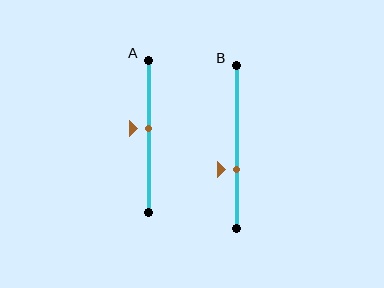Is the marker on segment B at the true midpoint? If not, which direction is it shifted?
No, the marker on segment B is shifted downward by about 14% of the segment length.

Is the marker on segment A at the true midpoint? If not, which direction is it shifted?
No, the marker on segment A is shifted upward by about 5% of the segment length.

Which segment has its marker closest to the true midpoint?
Segment A has its marker closest to the true midpoint.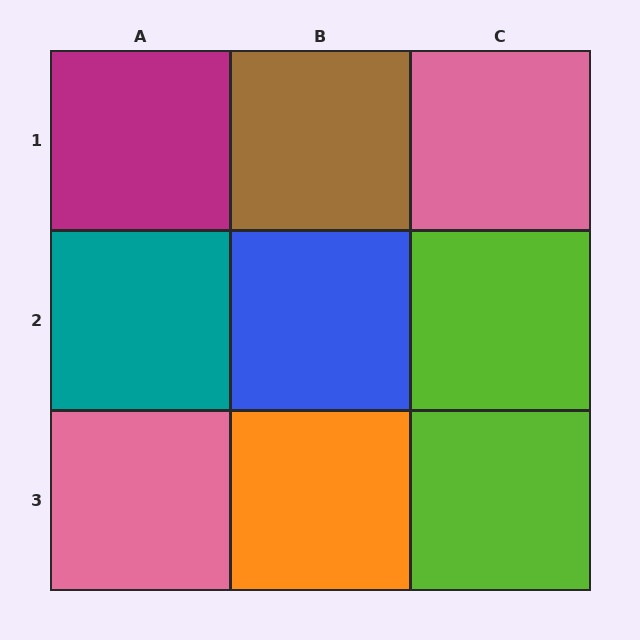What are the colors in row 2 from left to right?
Teal, blue, lime.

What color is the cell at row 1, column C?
Pink.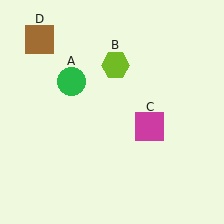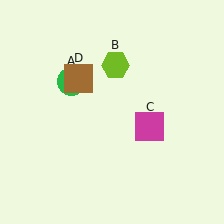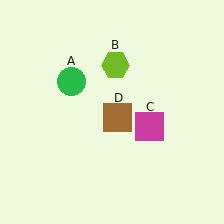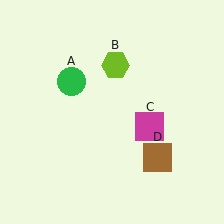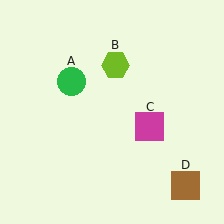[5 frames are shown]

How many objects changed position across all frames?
1 object changed position: brown square (object D).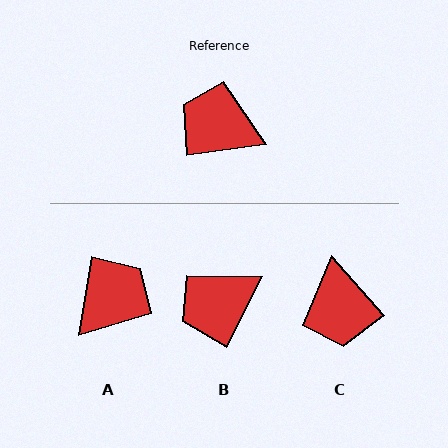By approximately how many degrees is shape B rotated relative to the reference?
Approximately 56 degrees counter-clockwise.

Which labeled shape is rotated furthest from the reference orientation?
C, about 124 degrees away.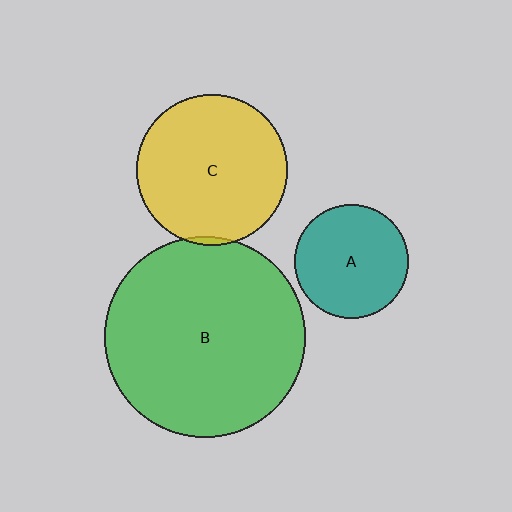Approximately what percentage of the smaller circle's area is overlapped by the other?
Approximately 5%.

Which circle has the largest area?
Circle B (green).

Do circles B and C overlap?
Yes.